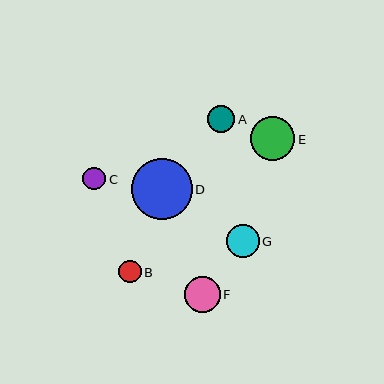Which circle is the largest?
Circle D is the largest with a size of approximately 61 pixels.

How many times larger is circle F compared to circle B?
Circle F is approximately 1.6 times the size of circle B.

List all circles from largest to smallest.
From largest to smallest: D, E, F, G, A, C, B.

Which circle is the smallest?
Circle B is the smallest with a size of approximately 22 pixels.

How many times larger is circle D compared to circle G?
Circle D is approximately 1.9 times the size of circle G.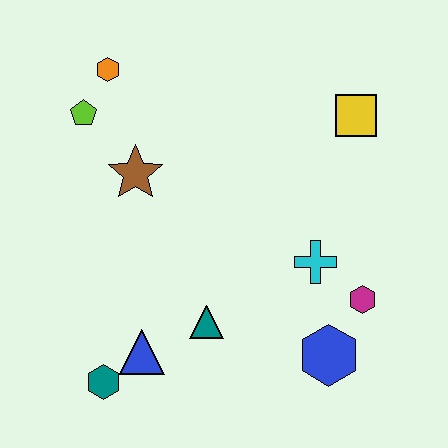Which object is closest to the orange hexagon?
The lime pentagon is closest to the orange hexagon.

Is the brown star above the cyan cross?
Yes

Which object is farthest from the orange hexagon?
The blue hexagon is farthest from the orange hexagon.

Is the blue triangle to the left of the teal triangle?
Yes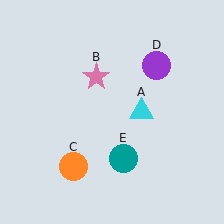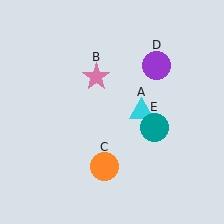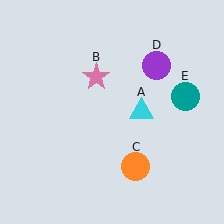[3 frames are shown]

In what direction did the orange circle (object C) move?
The orange circle (object C) moved right.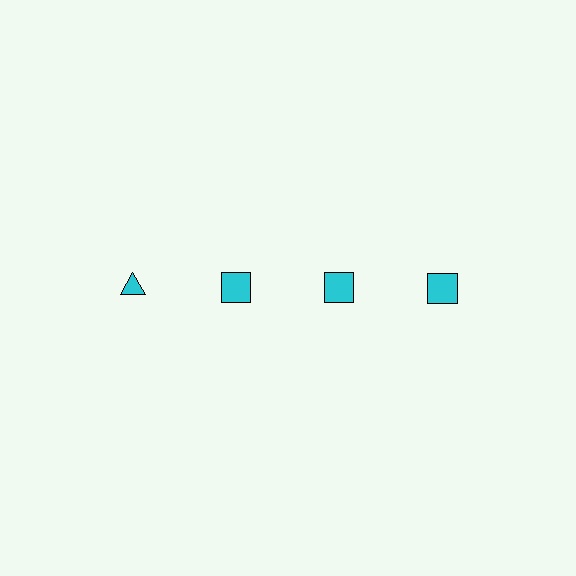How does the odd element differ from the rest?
It has a different shape: triangle instead of square.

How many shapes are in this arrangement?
There are 4 shapes arranged in a grid pattern.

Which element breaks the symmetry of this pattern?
The cyan triangle in the top row, leftmost column breaks the symmetry. All other shapes are cyan squares.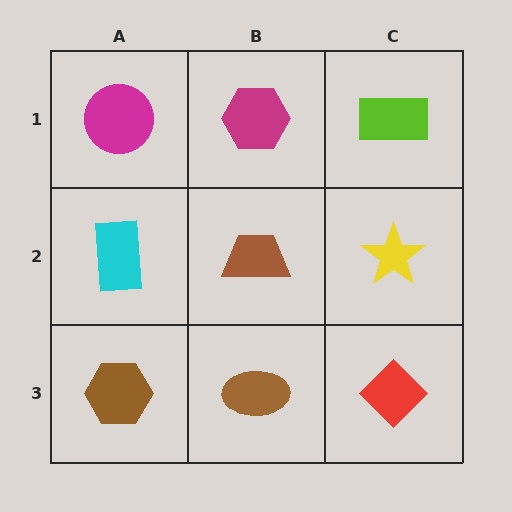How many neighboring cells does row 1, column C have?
2.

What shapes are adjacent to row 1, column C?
A yellow star (row 2, column C), a magenta hexagon (row 1, column B).